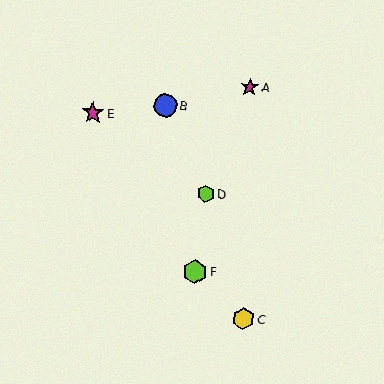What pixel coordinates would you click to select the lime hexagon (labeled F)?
Click at (195, 272) to select the lime hexagon F.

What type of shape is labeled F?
Shape F is a lime hexagon.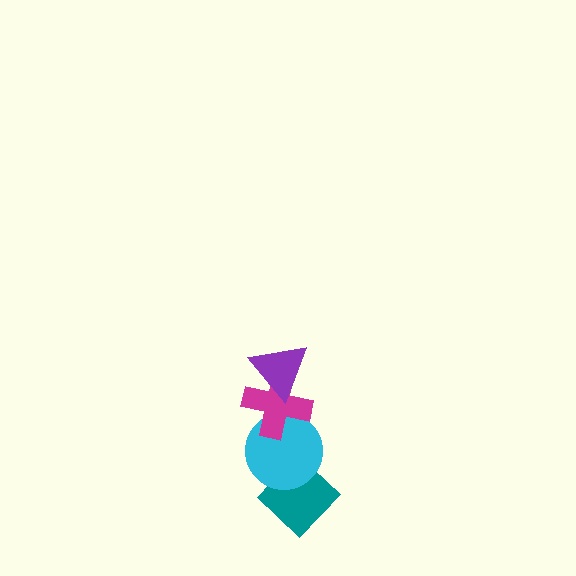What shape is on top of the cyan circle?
The magenta cross is on top of the cyan circle.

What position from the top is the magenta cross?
The magenta cross is 2nd from the top.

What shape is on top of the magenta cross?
The purple triangle is on top of the magenta cross.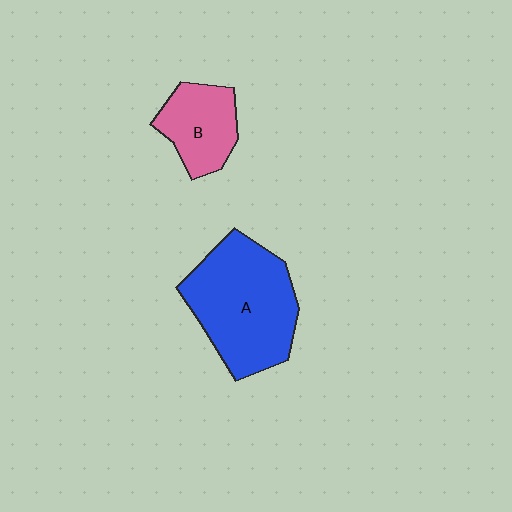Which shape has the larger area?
Shape A (blue).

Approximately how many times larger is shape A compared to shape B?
Approximately 2.0 times.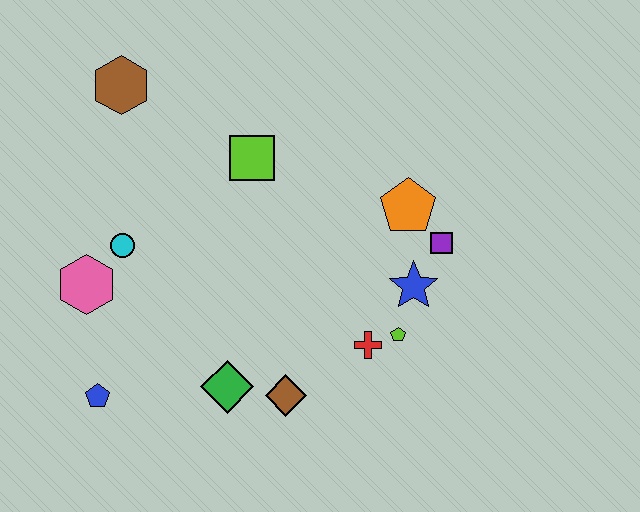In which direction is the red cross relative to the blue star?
The red cross is below the blue star.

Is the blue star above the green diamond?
Yes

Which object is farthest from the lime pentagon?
The brown hexagon is farthest from the lime pentagon.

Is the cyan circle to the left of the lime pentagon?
Yes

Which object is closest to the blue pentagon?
The pink hexagon is closest to the blue pentagon.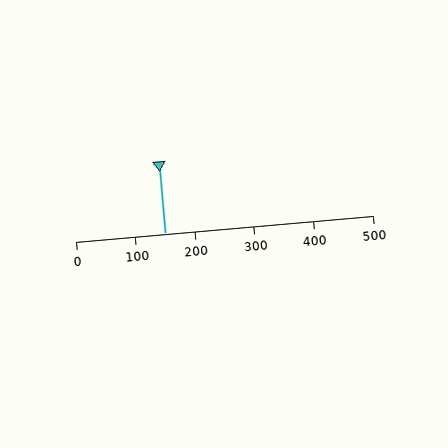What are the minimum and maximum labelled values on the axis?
The axis runs from 0 to 500.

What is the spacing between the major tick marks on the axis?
The major ticks are spaced 100 apart.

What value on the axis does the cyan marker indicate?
The marker indicates approximately 150.